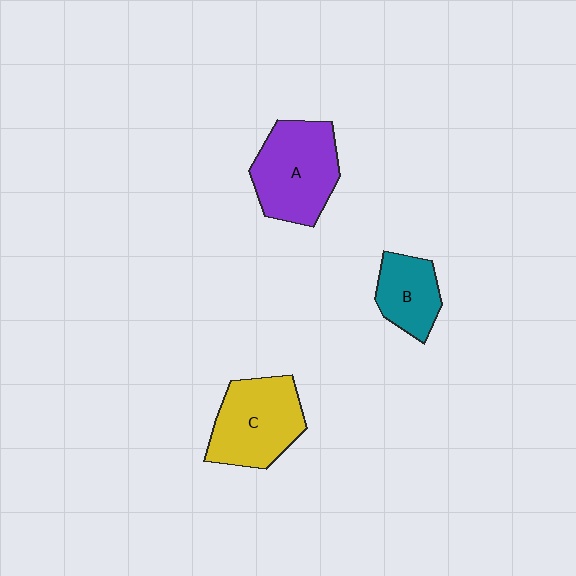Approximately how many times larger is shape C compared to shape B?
Approximately 1.6 times.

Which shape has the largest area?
Shape A (purple).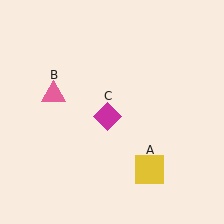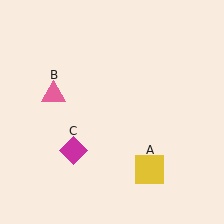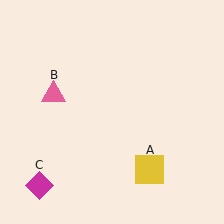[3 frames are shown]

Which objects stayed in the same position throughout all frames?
Yellow square (object A) and pink triangle (object B) remained stationary.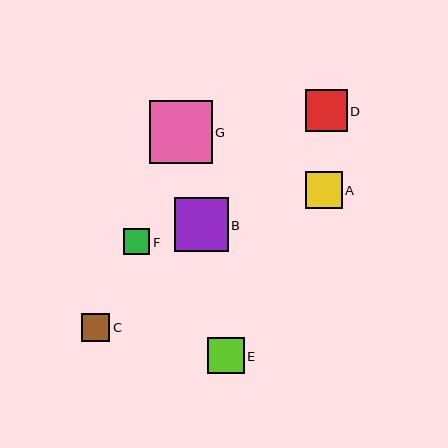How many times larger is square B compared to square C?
Square B is approximately 1.9 times the size of square C.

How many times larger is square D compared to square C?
Square D is approximately 1.5 times the size of square C.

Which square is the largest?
Square G is the largest with a size of approximately 63 pixels.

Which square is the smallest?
Square F is the smallest with a size of approximately 27 pixels.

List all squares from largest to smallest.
From largest to smallest: G, B, D, A, E, C, F.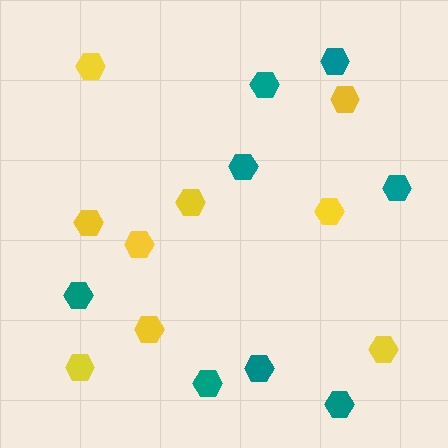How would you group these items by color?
There are 2 groups: one group of teal hexagons (8) and one group of yellow hexagons (9).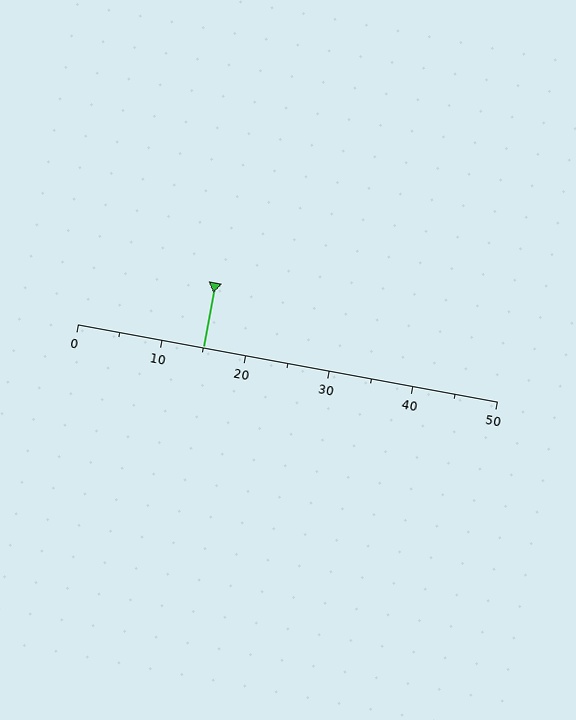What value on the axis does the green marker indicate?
The marker indicates approximately 15.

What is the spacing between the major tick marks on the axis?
The major ticks are spaced 10 apart.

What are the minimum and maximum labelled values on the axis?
The axis runs from 0 to 50.